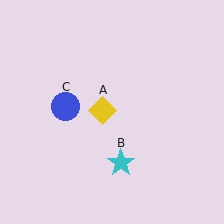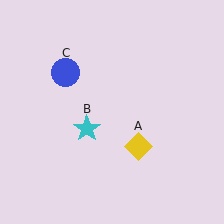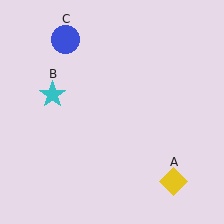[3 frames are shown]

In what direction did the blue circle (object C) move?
The blue circle (object C) moved up.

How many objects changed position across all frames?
3 objects changed position: yellow diamond (object A), cyan star (object B), blue circle (object C).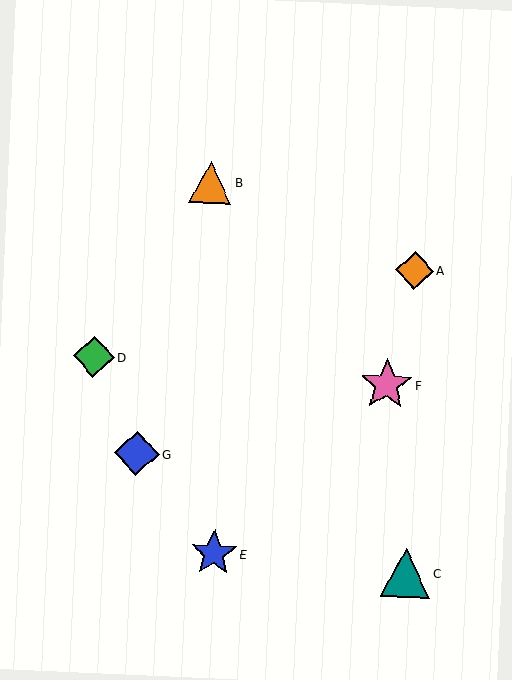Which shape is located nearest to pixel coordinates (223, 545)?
The blue star (labeled E) at (214, 553) is nearest to that location.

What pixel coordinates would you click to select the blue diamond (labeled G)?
Click at (137, 453) to select the blue diamond G.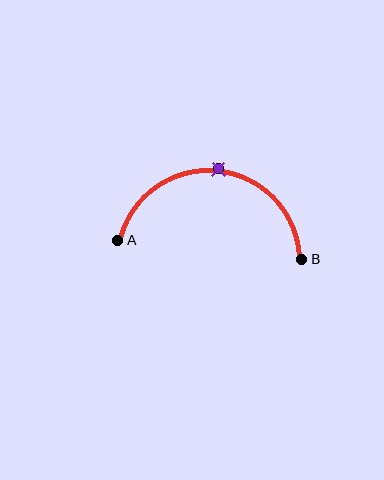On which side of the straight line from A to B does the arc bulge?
The arc bulges above the straight line connecting A and B.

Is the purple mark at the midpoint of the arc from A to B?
Yes. The purple mark lies on the arc at equal arc-length from both A and B — it is the arc midpoint.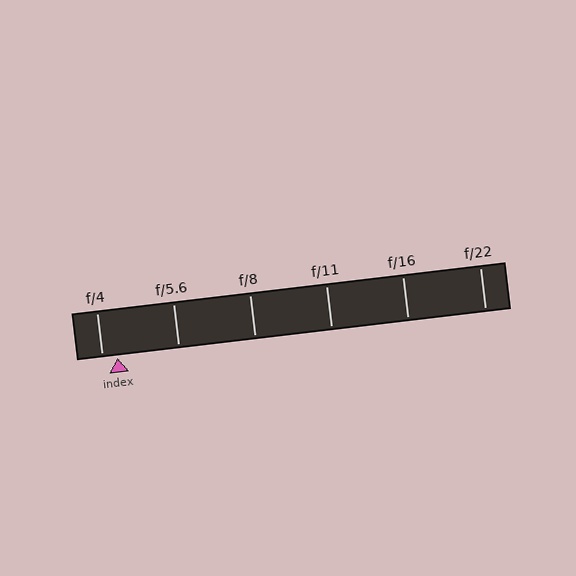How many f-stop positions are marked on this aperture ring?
There are 6 f-stop positions marked.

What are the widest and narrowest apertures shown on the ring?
The widest aperture shown is f/4 and the narrowest is f/22.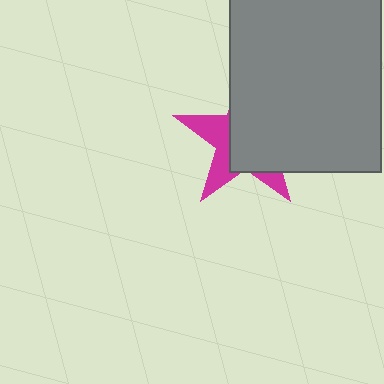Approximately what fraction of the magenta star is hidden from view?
Roughly 64% of the magenta star is hidden behind the gray rectangle.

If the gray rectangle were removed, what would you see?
You would see the complete magenta star.